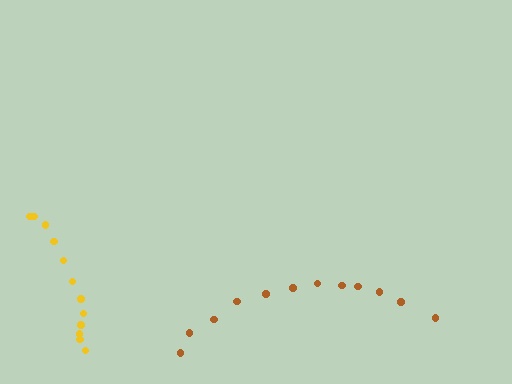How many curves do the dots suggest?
There are 2 distinct paths.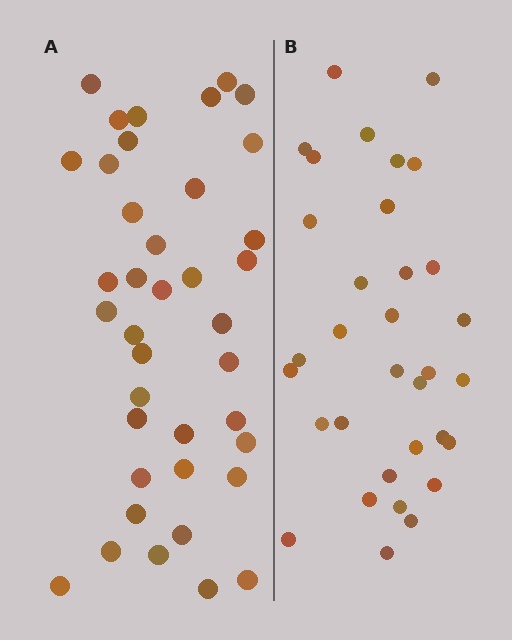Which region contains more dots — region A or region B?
Region A (the left region) has more dots.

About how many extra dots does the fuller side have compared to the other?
Region A has about 6 more dots than region B.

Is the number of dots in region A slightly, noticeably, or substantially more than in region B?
Region A has only slightly more — the two regions are fairly close. The ratio is roughly 1.2 to 1.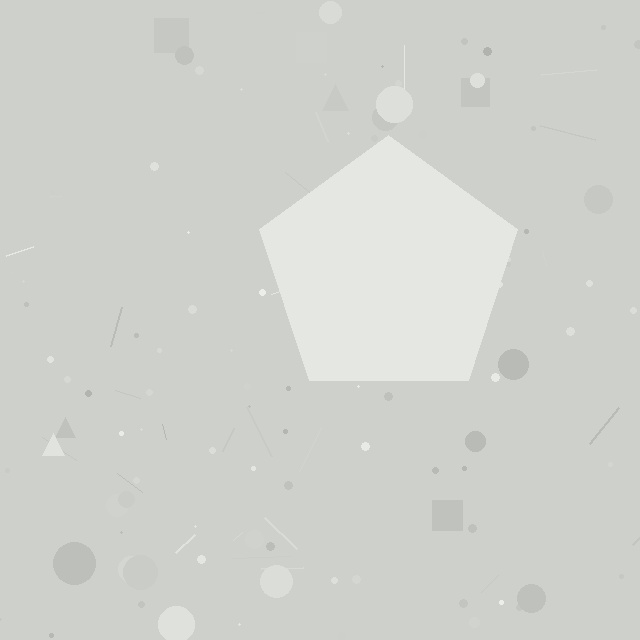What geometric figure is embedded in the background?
A pentagon is embedded in the background.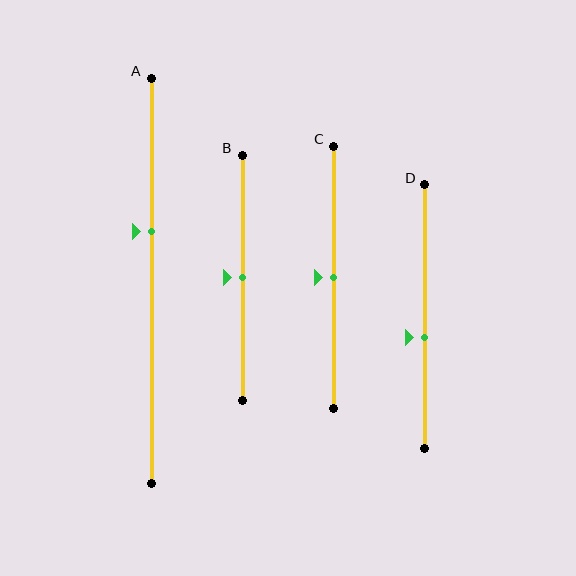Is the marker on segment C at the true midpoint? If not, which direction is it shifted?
Yes, the marker on segment C is at the true midpoint.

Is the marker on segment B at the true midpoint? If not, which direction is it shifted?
Yes, the marker on segment B is at the true midpoint.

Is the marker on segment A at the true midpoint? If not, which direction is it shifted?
No, the marker on segment A is shifted upward by about 12% of the segment length.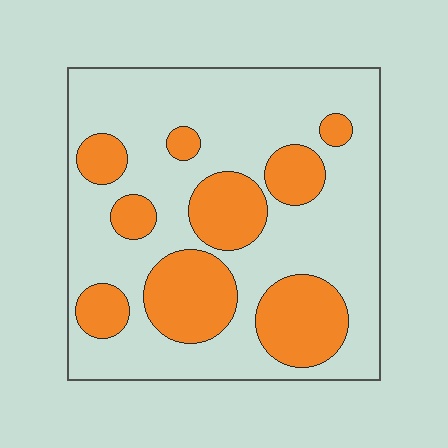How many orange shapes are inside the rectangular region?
9.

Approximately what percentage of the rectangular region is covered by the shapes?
Approximately 30%.